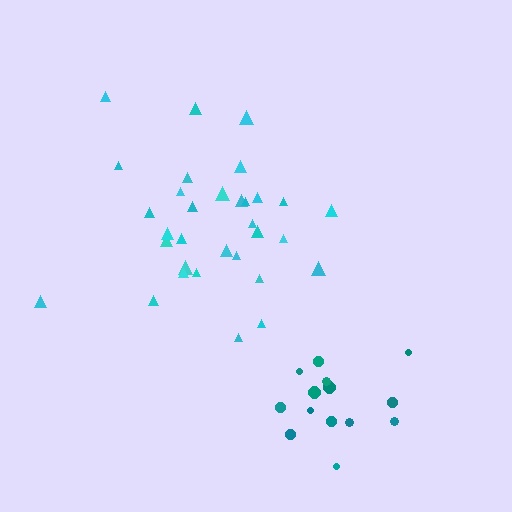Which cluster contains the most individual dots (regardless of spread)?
Cyan (32).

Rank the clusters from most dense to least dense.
cyan, teal.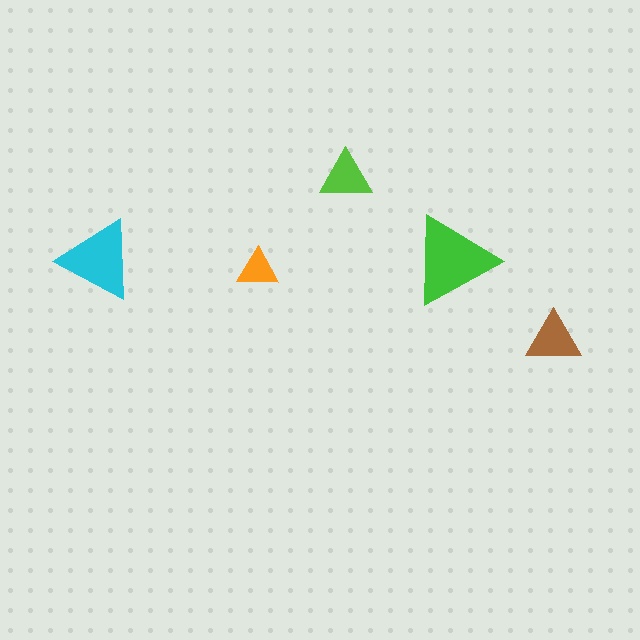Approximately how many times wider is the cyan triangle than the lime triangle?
About 1.5 times wider.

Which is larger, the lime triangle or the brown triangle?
The brown one.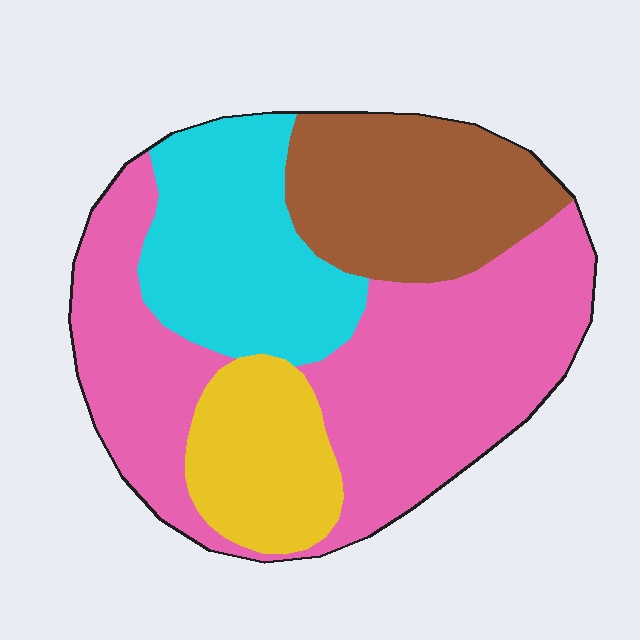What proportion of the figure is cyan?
Cyan takes up about one fifth (1/5) of the figure.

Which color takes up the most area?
Pink, at roughly 45%.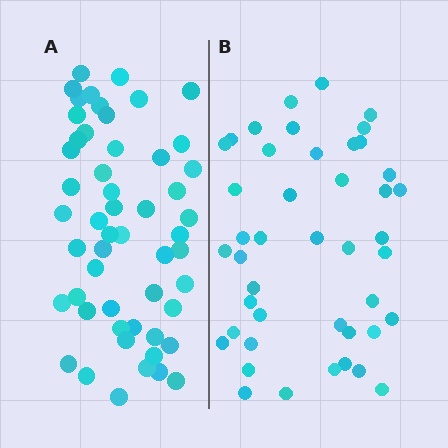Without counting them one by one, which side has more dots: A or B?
Region A (the left region) has more dots.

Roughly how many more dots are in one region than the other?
Region A has roughly 8 or so more dots than region B.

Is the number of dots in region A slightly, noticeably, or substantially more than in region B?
Region A has only slightly more — the two regions are fairly close. The ratio is roughly 1.2 to 1.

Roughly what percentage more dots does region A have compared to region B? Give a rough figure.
About 20% more.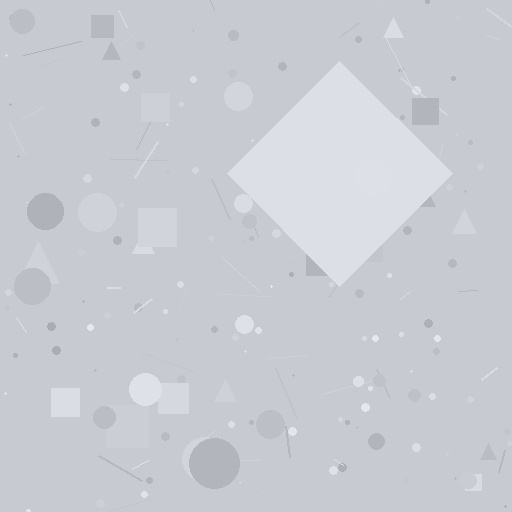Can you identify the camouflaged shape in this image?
The camouflaged shape is a diamond.